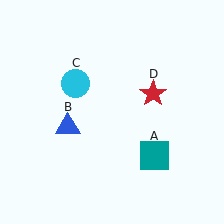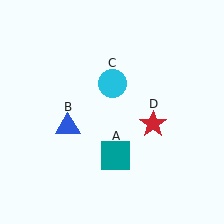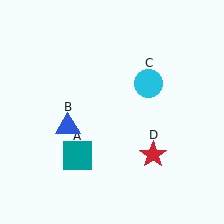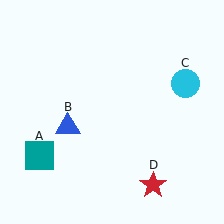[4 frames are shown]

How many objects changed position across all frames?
3 objects changed position: teal square (object A), cyan circle (object C), red star (object D).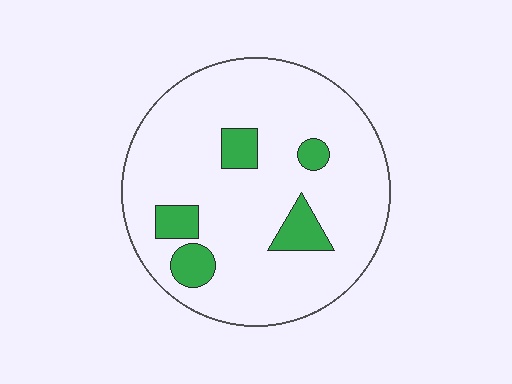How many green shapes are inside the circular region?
5.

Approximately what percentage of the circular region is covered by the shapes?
Approximately 15%.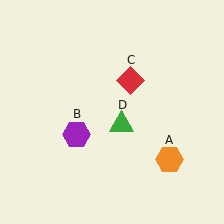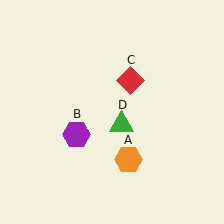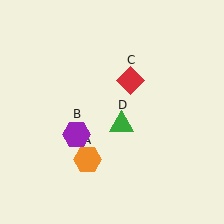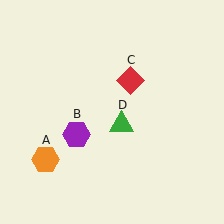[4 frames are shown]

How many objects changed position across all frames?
1 object changed position: orange hexagon (object A).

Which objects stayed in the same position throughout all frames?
Purple hexagon (object B) and red diamond (object C) and green triangle (object D) remained stationary.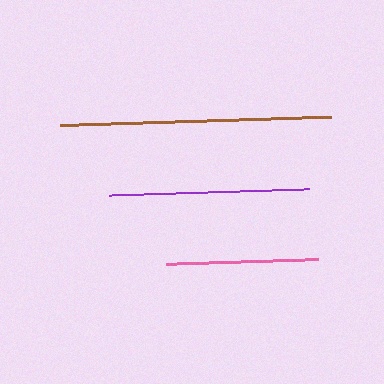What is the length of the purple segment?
The purple segment is approximately 200 pixels long.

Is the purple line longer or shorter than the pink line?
The purple line is longer than the pink line.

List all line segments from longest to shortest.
From longest to shortest: brown, purple, pink.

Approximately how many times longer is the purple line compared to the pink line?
The purple line is approximately 1.3 times the length of the pink line.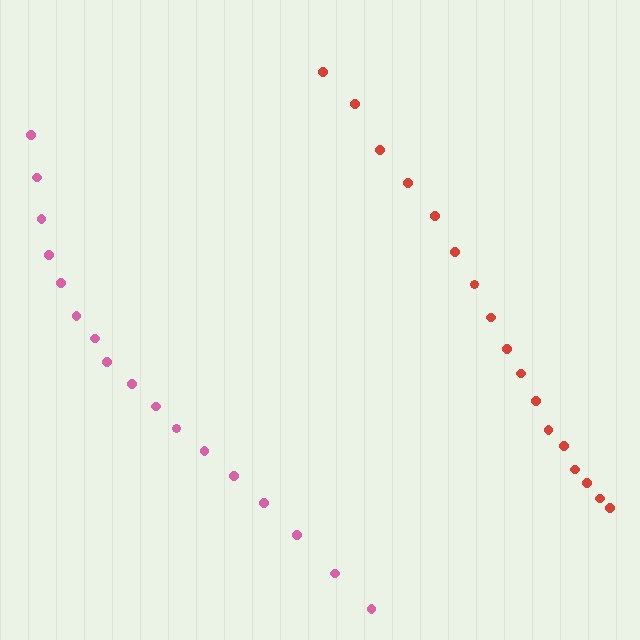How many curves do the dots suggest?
There are 2 distinct paths.